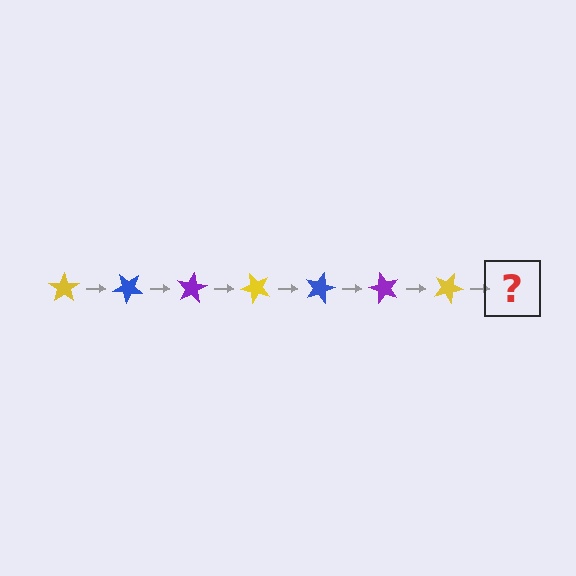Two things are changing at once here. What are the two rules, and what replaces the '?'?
The two rules are that it rotates 40 degrees each step and the color cycles through yellow, blue, and purple. The '?' should be a blue star, rotated 280 degrees from the start.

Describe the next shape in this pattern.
It should be a blue star, rotated 280 degrees from the start.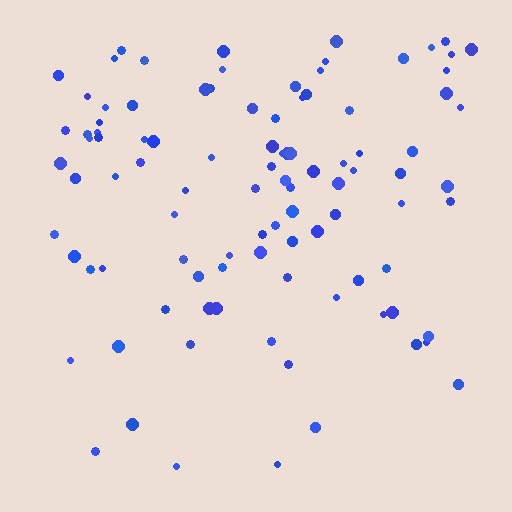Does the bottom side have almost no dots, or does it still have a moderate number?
Still a moderate number, just noticeably fewer than the top.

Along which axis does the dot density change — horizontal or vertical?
Vertical.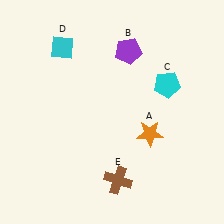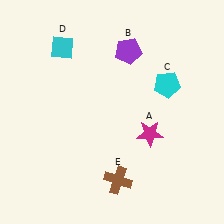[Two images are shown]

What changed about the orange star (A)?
In Image 1, A is orange. In Image 2, it changed to magenta.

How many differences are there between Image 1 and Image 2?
There is 1 difference between the two images.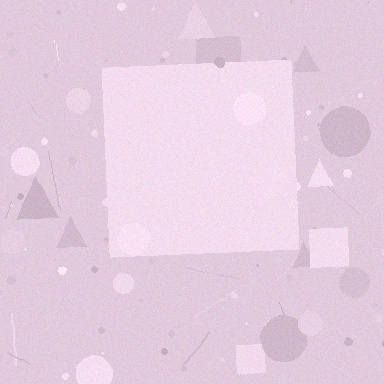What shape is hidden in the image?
A square is hidden in the image.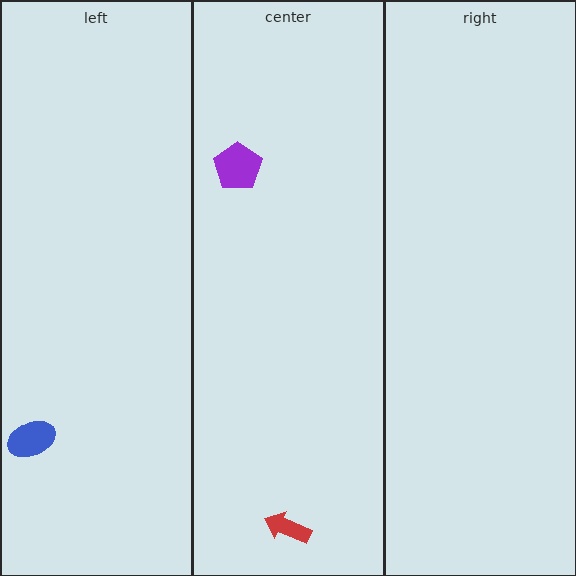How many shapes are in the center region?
2.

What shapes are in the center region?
The red arrow, the purple pentagon.